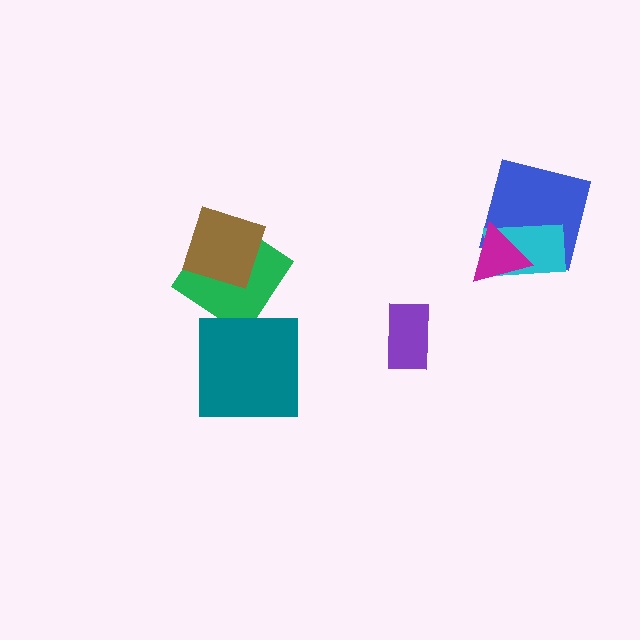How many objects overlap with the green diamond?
1 object overlaps with the green diamond.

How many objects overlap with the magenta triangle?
2 objects overlap with the magenta triangle.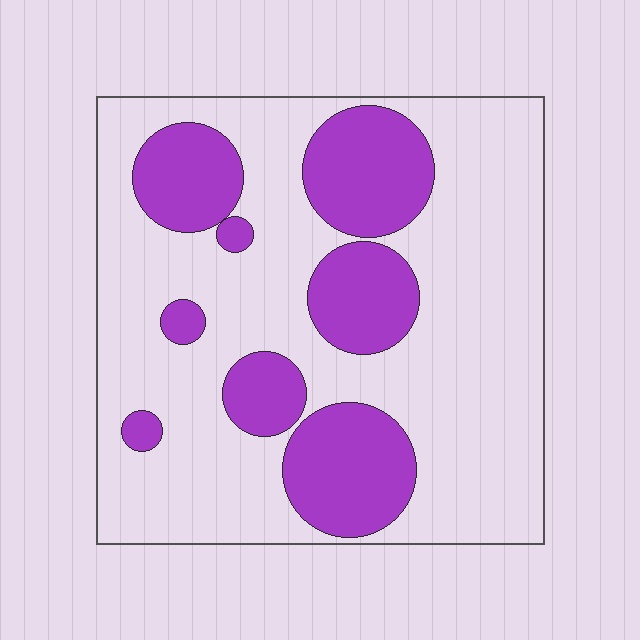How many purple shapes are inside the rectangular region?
8.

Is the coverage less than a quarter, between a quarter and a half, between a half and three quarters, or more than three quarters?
Between a quarter and a half.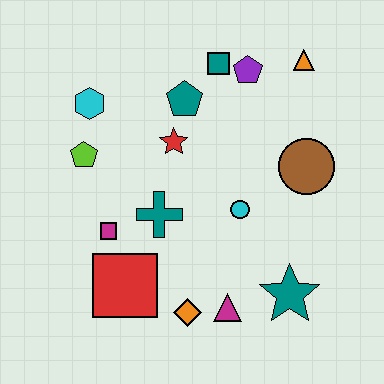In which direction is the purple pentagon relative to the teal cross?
The purple pentagon is above the teal cross.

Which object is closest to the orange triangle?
The purple pentagon is closest to the orange triangle.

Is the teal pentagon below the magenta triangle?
No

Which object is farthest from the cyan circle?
The cyan hexagon is farthest from the cyan circle.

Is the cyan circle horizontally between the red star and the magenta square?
No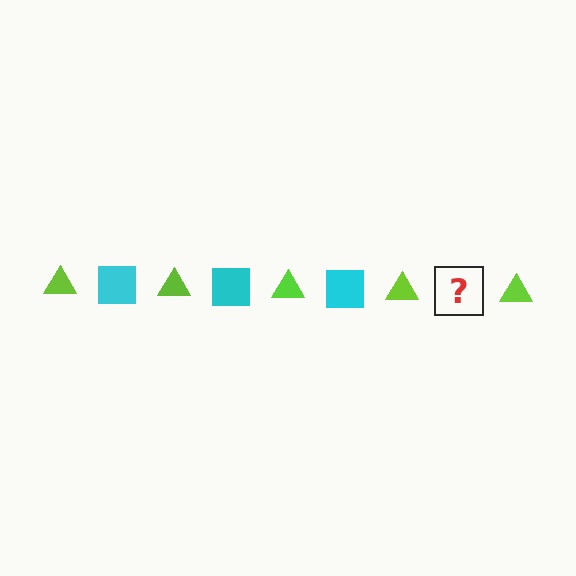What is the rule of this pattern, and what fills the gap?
The rule is that the pattern alternates between lime triangle and cyan square. The gap should be filled with a cyan square.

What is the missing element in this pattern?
The missing element is a cyan square.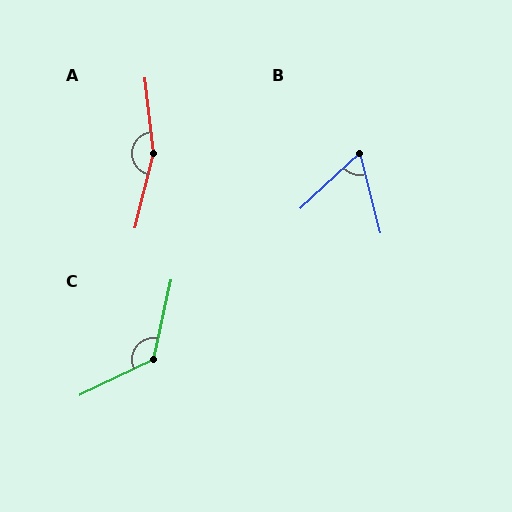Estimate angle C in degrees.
Approximately 128 degrees.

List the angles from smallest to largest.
B (61°), C (128°), A (160°).